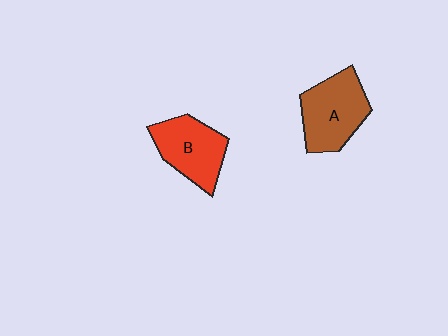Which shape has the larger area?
Shape A (brown).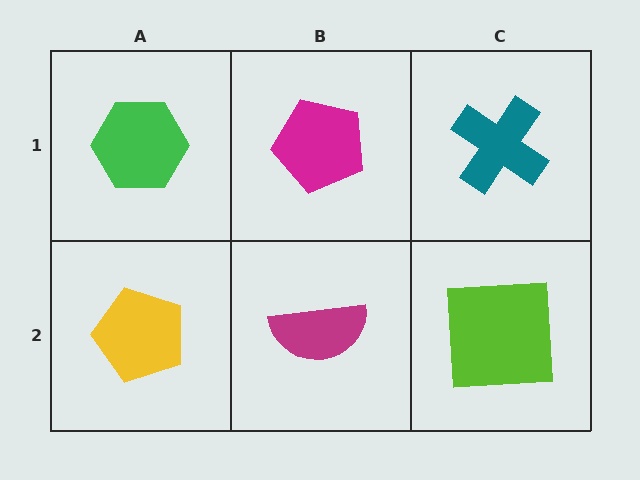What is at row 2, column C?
A lime square.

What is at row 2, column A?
A yellow pentagon.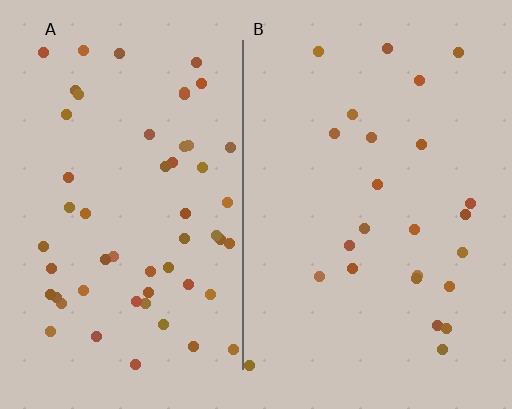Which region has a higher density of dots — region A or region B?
A (the left).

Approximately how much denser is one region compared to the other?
Approximately 2.2× — region A over region B.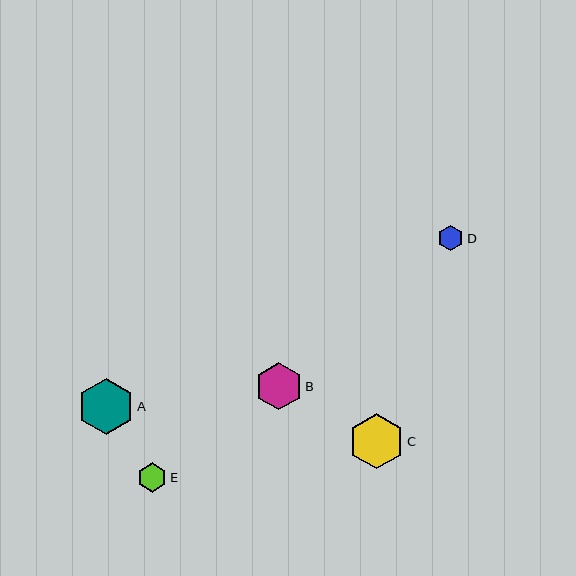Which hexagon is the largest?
Hexagon A is the largest with a size of approximately 56 pixels.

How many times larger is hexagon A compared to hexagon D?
Hexagon A is approximately 2.2 times the size of hexagon D.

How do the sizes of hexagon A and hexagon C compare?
Hexagon A and hexagon C are approximately the same size.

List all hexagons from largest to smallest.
From largest to smallest: A, C, B, E, D.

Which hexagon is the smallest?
Hexagon D is the smallest with a size of approximately 25 pixels.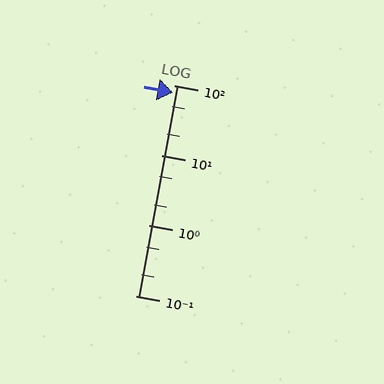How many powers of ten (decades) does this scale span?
The scale spans 3 decades, from 0.1 to 100.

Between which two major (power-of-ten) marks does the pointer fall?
The pointer is between 10 and 100.